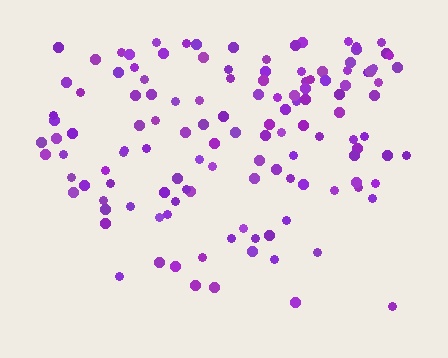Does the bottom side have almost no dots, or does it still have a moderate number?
Still a moderate number, just noticeably fewer than the top.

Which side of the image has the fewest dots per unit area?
The bottom.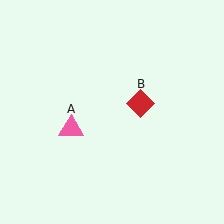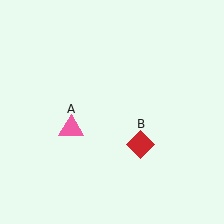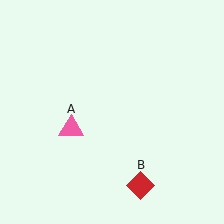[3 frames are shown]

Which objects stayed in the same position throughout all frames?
Pink triangle (object A) remained stationary.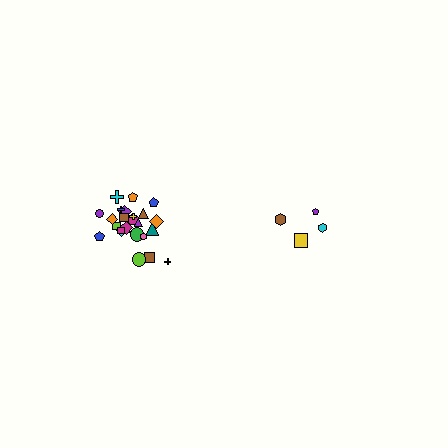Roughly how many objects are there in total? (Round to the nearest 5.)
Roughly 30 objects in total.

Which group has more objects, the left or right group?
The left group.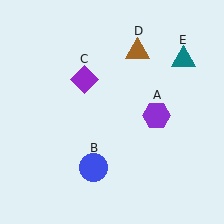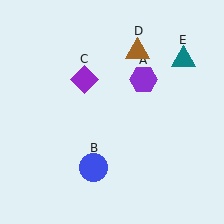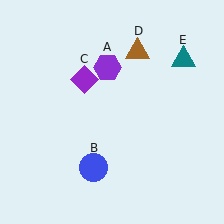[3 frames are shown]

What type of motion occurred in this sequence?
The purple hexagon (object A) rotated counterclockwise around the center of the scene.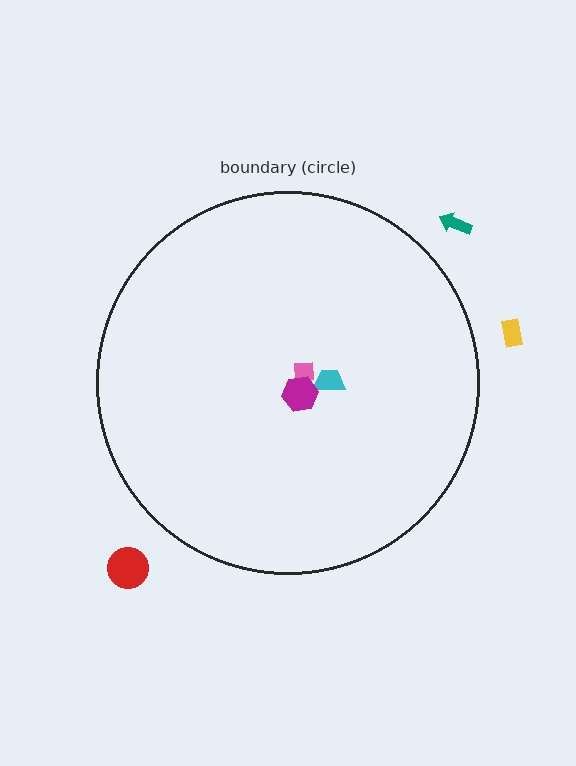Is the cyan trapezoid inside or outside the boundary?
Inside.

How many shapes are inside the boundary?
3 inside, 3 outside.